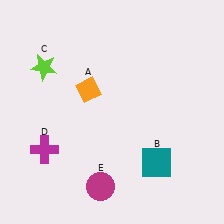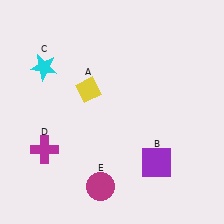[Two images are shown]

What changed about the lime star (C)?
In Image 1, C is lime. In Image 2, it changed to cyan.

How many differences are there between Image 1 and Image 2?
There are 3 differences between the two images.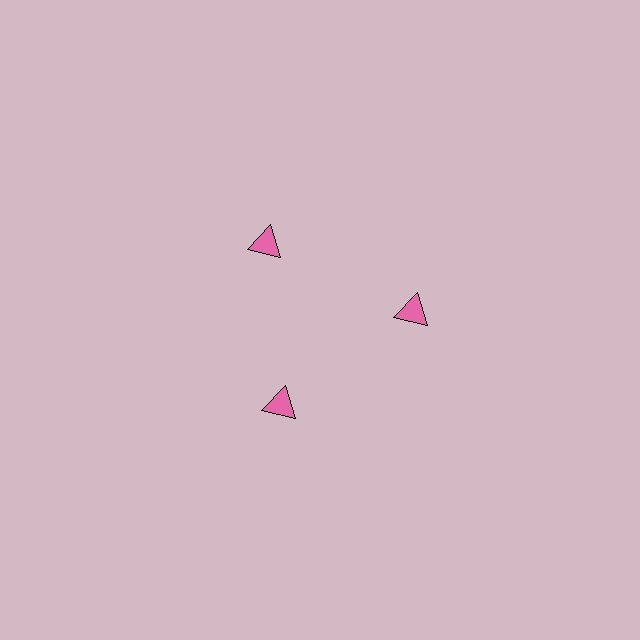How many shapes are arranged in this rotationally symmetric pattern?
There are 3 shapes, arranged in 3 groups of 1.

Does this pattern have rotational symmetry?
Yes, this pattern has 3-fold rotational symmetry. It looks the same after rotating 120 degrees around the center.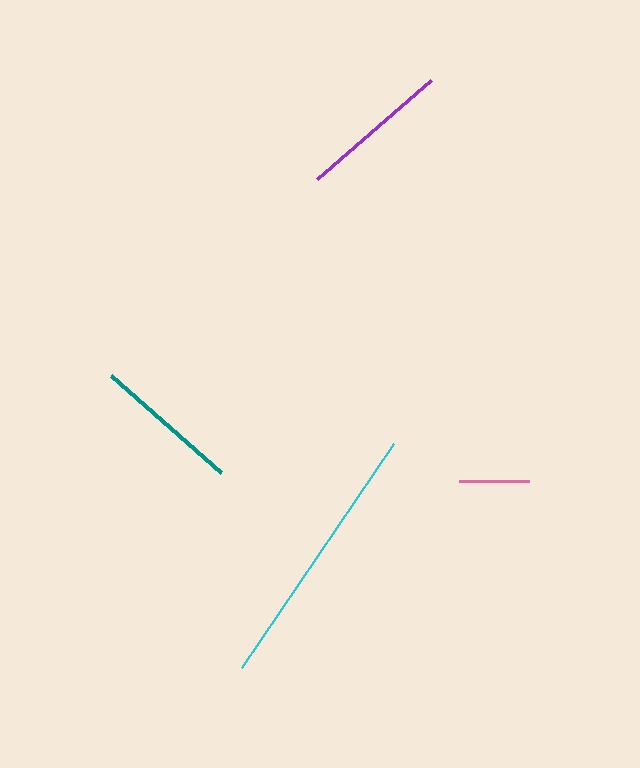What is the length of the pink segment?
The pink segment is approximately 70 pixels long.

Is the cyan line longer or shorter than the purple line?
The cyan line is longer than the purple line.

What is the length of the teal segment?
The teal segment is approximately 147 pixels long.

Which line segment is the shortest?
The pink line is the shortest at approximately 70 pixels.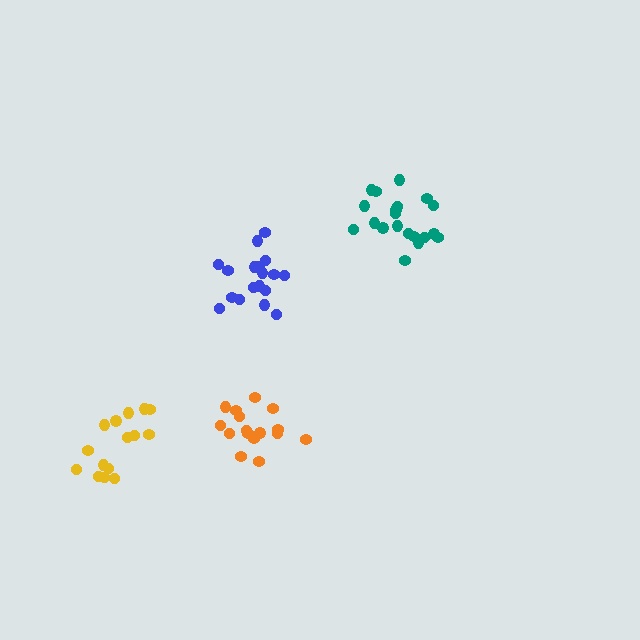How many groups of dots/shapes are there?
There are 4 groups.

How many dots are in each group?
Group 1: 20 dots, Group 2: 18 dots, Group 3: 16 dots, Group 4: 15 dots (69 total).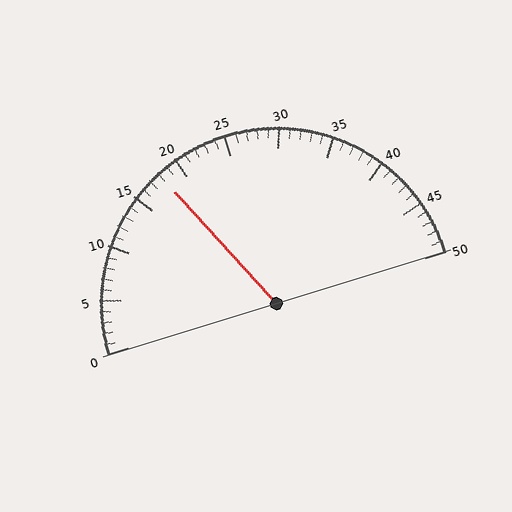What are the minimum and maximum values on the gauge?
The gauge ranges from 0 to 50.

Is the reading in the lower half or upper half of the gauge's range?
The reading is in the lower half of the range (0 to 50).